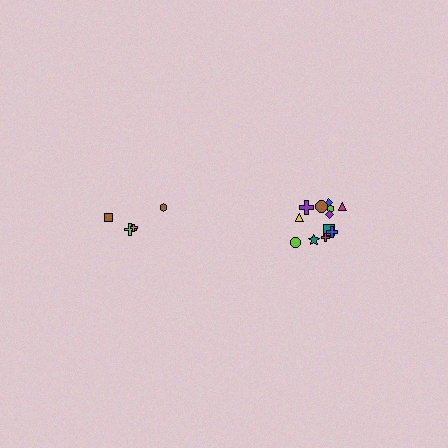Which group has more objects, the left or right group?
The right group.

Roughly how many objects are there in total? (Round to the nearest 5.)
Roughly 15 objects in total.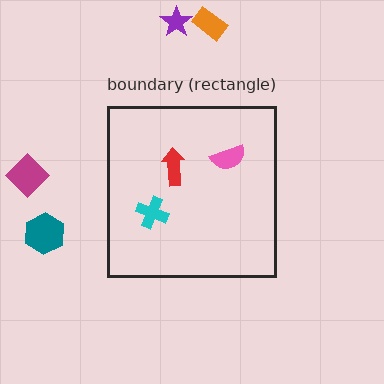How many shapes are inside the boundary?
3 inside, 4 outside.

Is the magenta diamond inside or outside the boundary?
Outside.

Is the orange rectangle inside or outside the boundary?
Outside.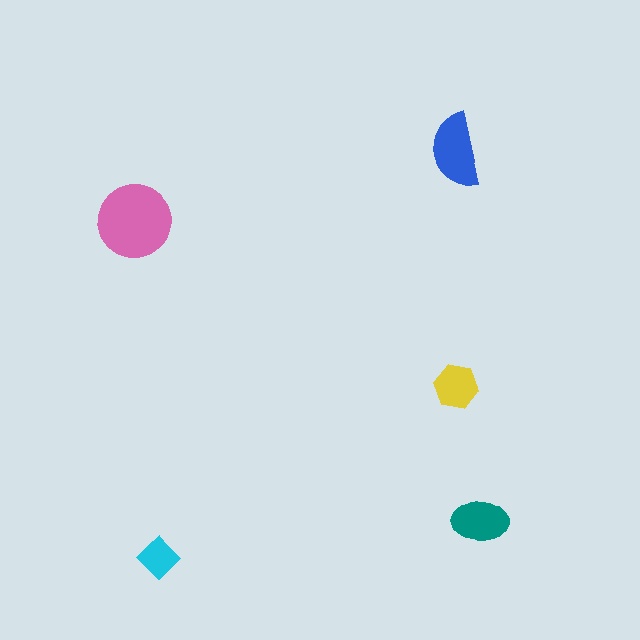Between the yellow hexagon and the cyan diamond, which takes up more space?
The yellow hexagon.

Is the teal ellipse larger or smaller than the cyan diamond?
Larger.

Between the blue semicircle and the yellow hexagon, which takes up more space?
The blue semicircle.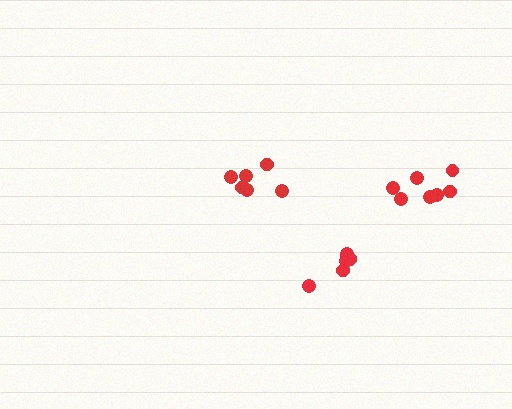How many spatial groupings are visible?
There are 3 spatial groupings.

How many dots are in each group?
Group 1: 7 dots, Group 2: 6 dots, Group 3: 6 dots (19 total).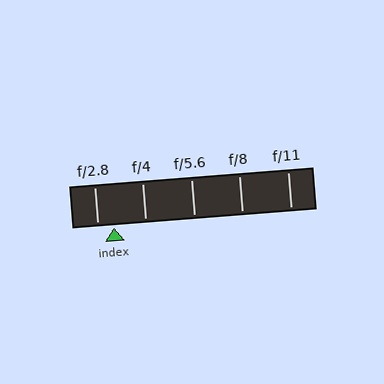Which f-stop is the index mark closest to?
The index mark is closest to f/2.8.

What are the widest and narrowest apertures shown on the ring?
The widest aperture shown is f/2.8 and the narrowest is f/11.